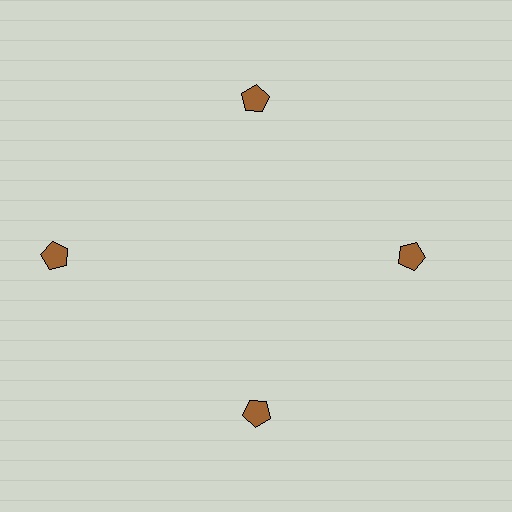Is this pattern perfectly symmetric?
No. The 4 brown pentagons are arranged in a ring, but one element near the 9 o'clock position is pushed outward from the center, breaking the 4-fold rotational symmetry.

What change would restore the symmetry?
The symmetry would be restored by moving it inward, back onto the ring so that all 4 pentagons sit at equal angles and equal distance from the center.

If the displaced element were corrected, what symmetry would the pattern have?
It would have 4-fold rotational symmetry — the pattern would map onto itself every 90 degrees.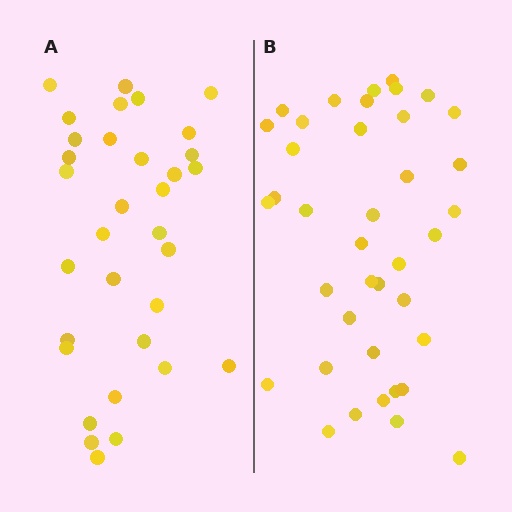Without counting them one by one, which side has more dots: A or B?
Region B (the right region) has more dots.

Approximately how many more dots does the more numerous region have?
Region B has about 6 more dots than region A.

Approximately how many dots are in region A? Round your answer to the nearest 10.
About 30 dots. (The exact count is 33, which rounds to 30.)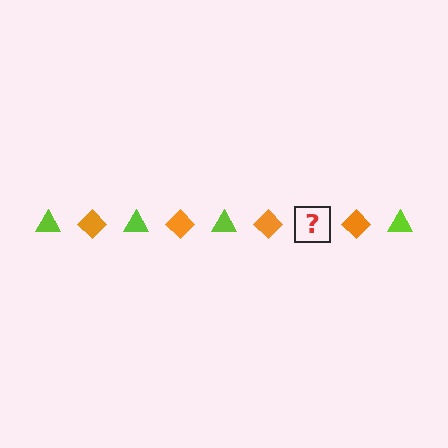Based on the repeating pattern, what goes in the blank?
The blank should be a lime triangle.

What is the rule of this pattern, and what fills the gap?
The rule is that the pattern alternates between lime triangle and orange diamond. The gap should be filled with a lime triangle.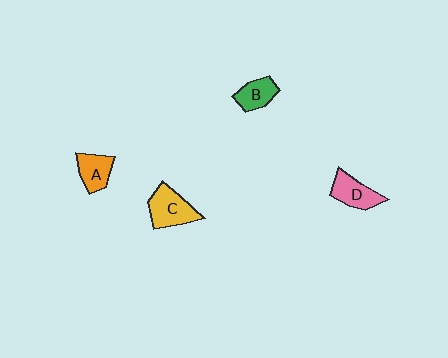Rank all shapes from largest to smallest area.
From largest to smallest: C (yellow), D (pink), A (orange), B (green).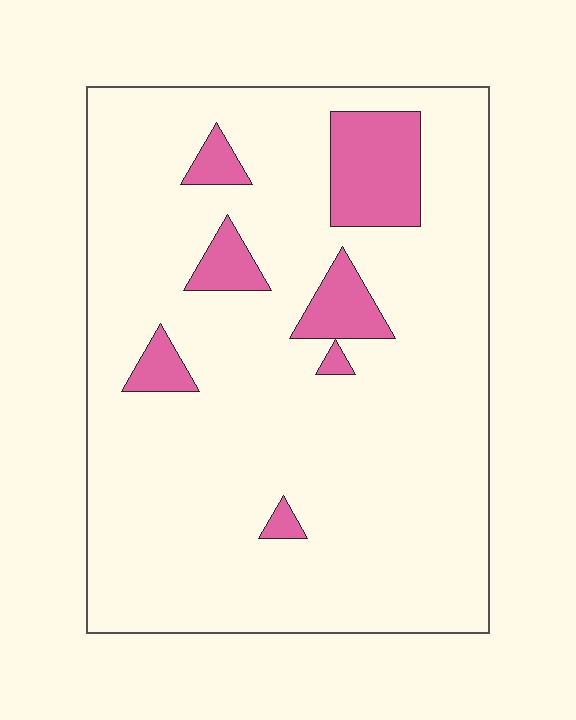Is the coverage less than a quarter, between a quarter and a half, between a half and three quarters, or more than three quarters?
Less than a quarter.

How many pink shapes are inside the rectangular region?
7.